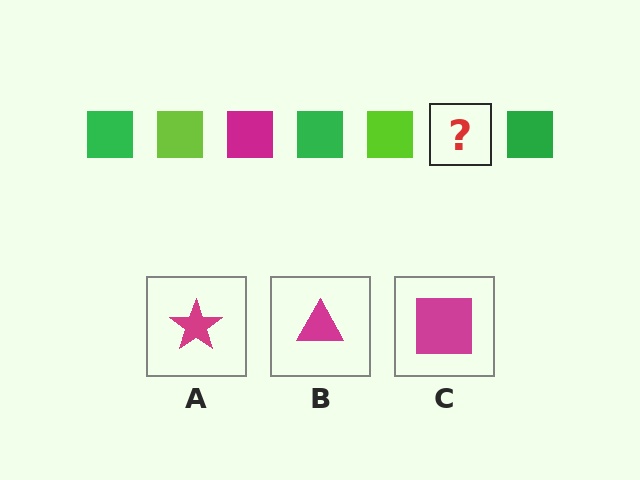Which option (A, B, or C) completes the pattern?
C.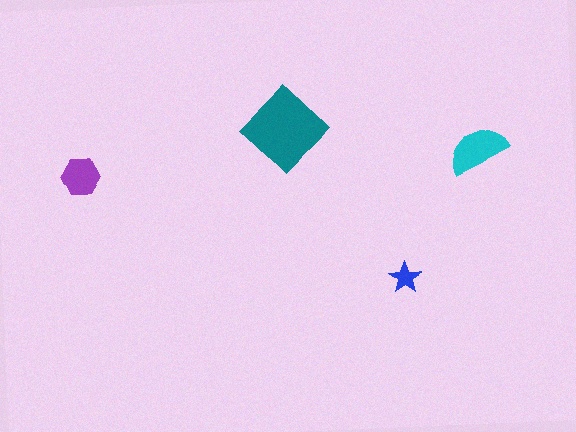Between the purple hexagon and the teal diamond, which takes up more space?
The teal diamond.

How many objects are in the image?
There are 4 objects in the image.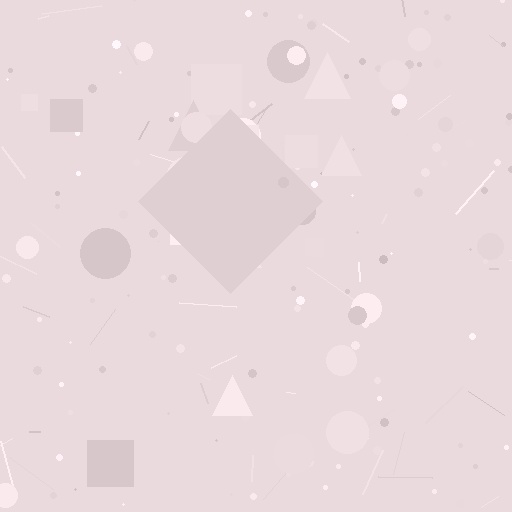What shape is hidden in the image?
A diamond is hidden in the image.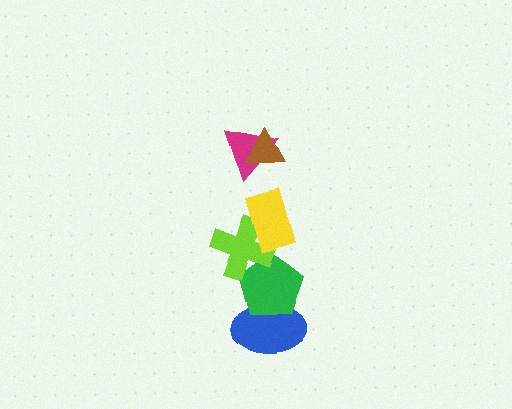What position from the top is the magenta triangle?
The magenta triangle is 2nd from the top.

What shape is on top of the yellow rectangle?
The magenta triangle is on top of the yellow rectangle.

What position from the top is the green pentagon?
The green pentagon is 5th from the top.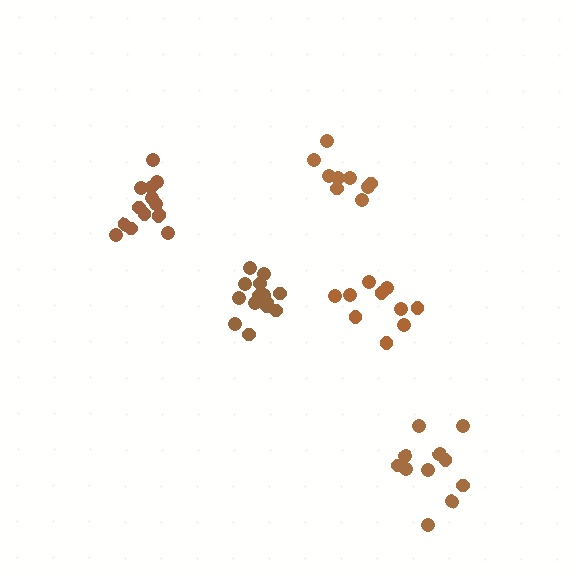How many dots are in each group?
Group 1: 15 dots, Group 2: 9 dots, Group 3: 14 dots, Group 4: 10 dots, Group 5: 11 dots (59 total).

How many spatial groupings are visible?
There are 5 spatial groupings.